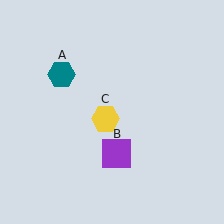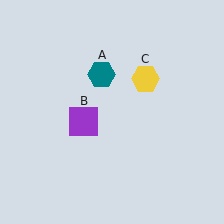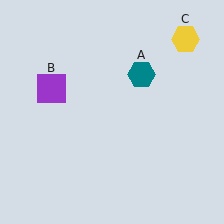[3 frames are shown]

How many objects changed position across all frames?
3 objects changed position: teal hexagon (object A), purple square (object B), yellow hexagon (object C).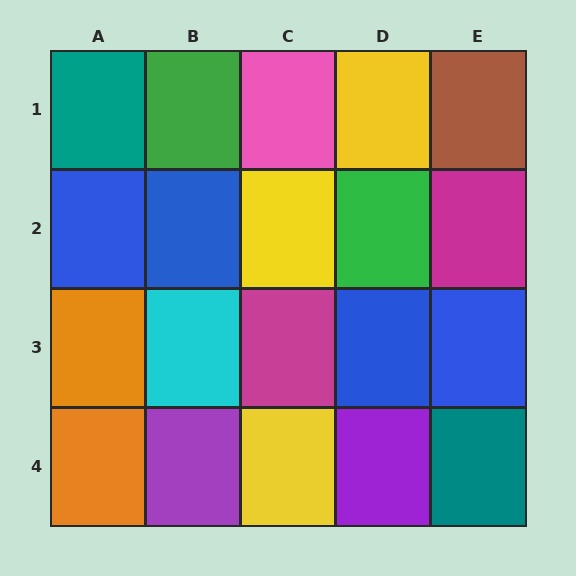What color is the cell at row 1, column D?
Yellow.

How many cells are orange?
2 cells are orange.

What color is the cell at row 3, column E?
Blue.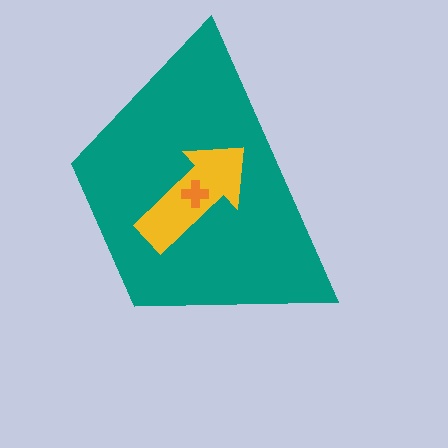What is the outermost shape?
The teal trapezoid.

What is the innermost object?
The orange cross.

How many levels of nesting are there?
3.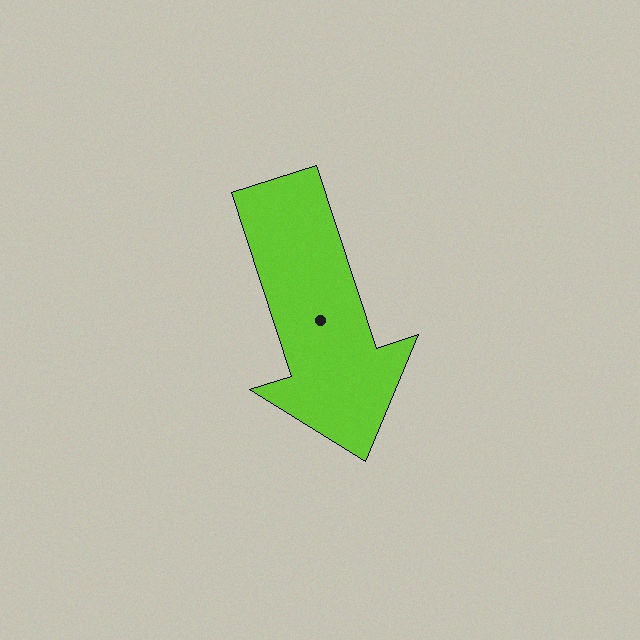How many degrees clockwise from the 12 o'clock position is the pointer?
Approximately 162 degrees.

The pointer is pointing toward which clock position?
Roughly 5 o'clock.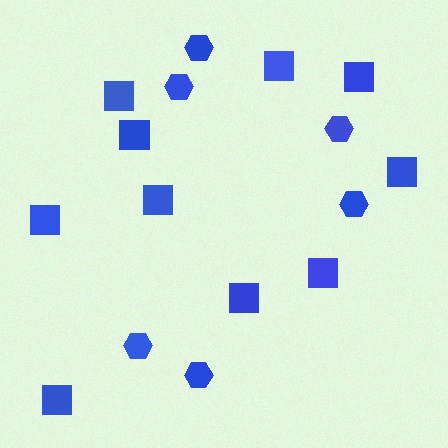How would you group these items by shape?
There are 2 groups: one group of squares (10) and one group of hexagons (6).